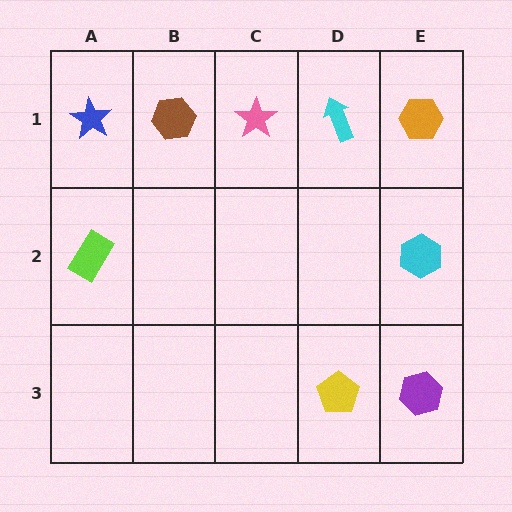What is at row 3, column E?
A purple hexagon.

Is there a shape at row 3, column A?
No, that cell is empty.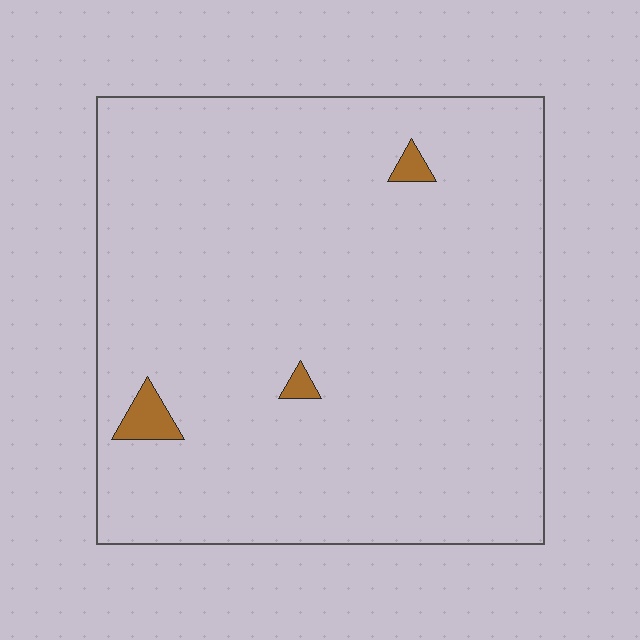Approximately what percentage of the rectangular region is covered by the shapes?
Approximately 0%.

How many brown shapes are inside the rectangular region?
3.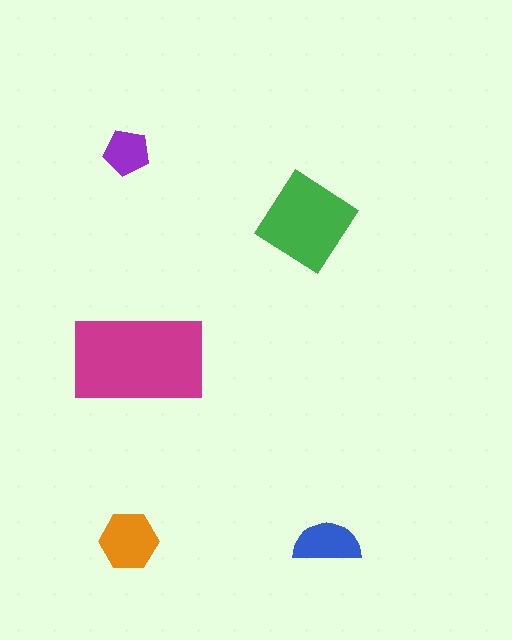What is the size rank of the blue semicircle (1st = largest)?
4th.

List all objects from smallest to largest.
The purple pentagon, the blue semicircle, the orange hexagon, the green diamond, the magenta rectangle.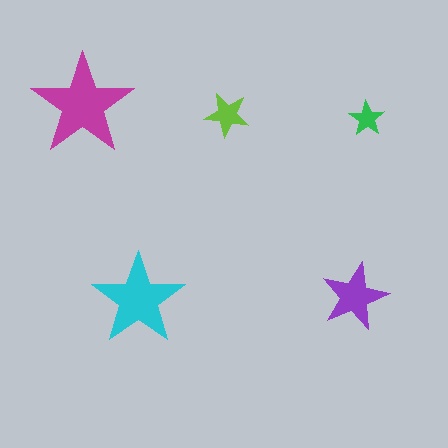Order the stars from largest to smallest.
the magenta one, the cyan one, the purple one, the lime one, the green one.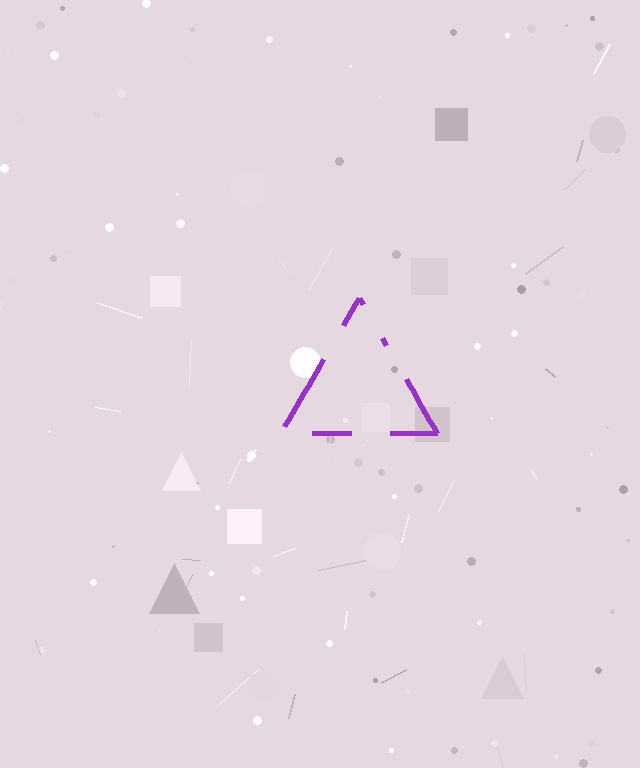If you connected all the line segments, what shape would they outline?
They would outline a triangle.